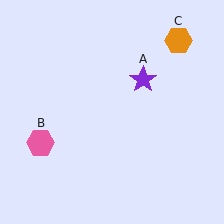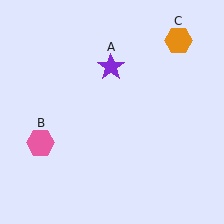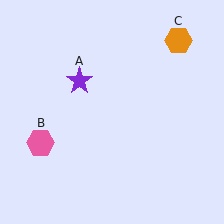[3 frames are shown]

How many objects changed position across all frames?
1 object changed position: purple star (object A).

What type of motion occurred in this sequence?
The purple star (object A) rotated counterclockwise around the center of the scene.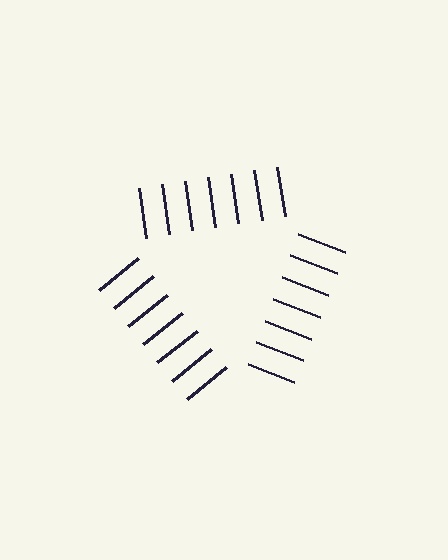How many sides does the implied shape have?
3 sides — the line-ends trace a triangle.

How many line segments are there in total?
21 — 7 along each of the 3 edges.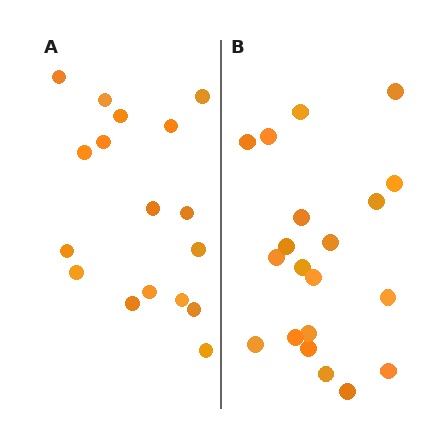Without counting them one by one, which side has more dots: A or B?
Region B (the right region) has more dots.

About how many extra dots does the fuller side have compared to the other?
Region B has just a few more — roughly 2 or 3 more dots than region A.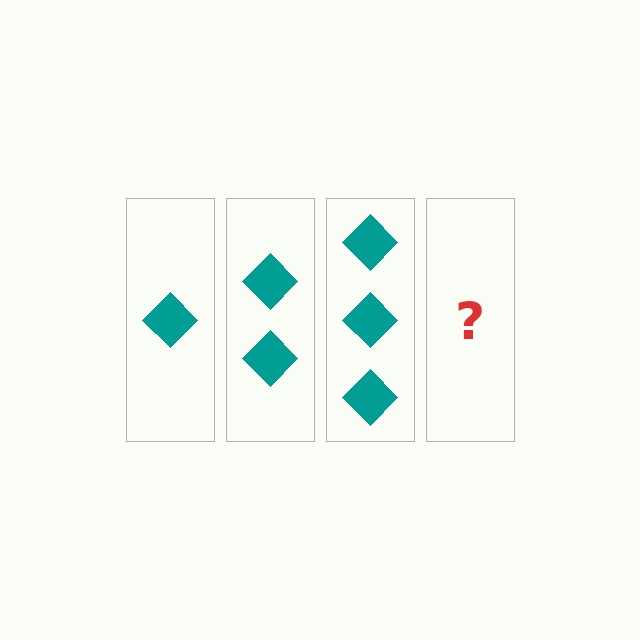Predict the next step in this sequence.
The next step is 4 diamonds.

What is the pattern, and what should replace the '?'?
The pattern is that each step adds one more diamond. The '?' should be 4 diamonds.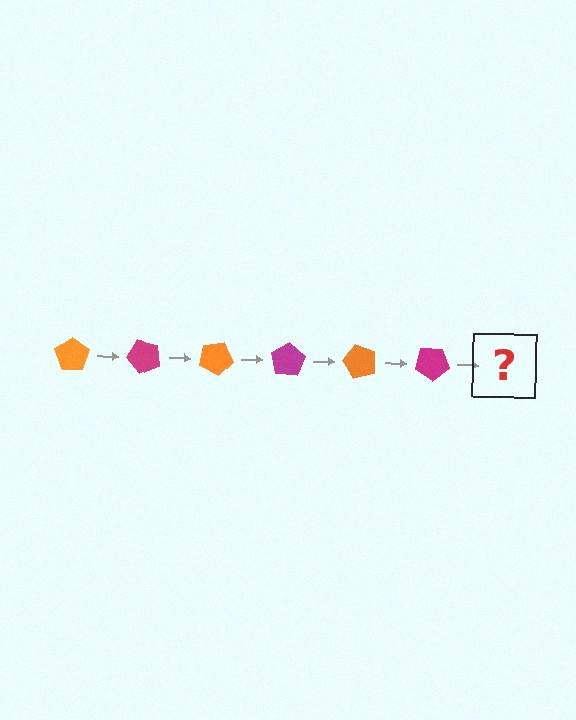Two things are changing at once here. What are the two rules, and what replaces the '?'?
The two rules are that it rotates 50 degrees each step and the color cycles through orange and magenta. The '?' should be an orange pentagon, rotated 300 degrees from the start.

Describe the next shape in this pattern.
It should be an orange pentagon, rotated 300 degrees from the start.